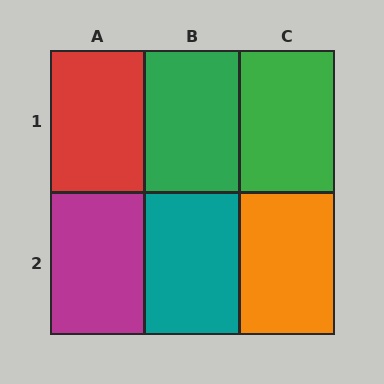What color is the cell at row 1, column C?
Green.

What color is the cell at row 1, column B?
Green.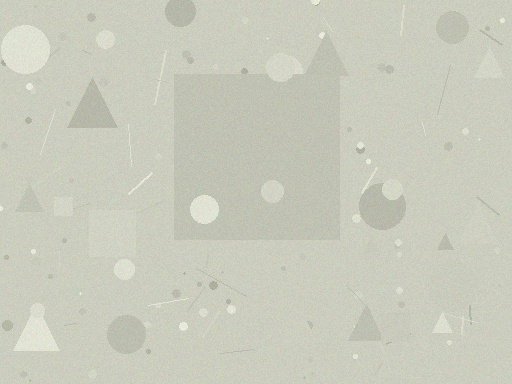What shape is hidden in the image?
A square is hidden in the image.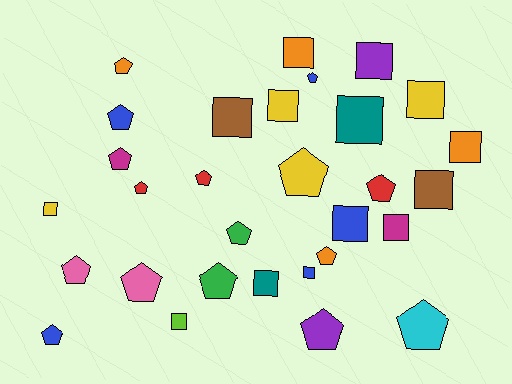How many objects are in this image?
There are 30 objects.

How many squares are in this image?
There are 14 squares.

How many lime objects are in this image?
There is 1 lime object.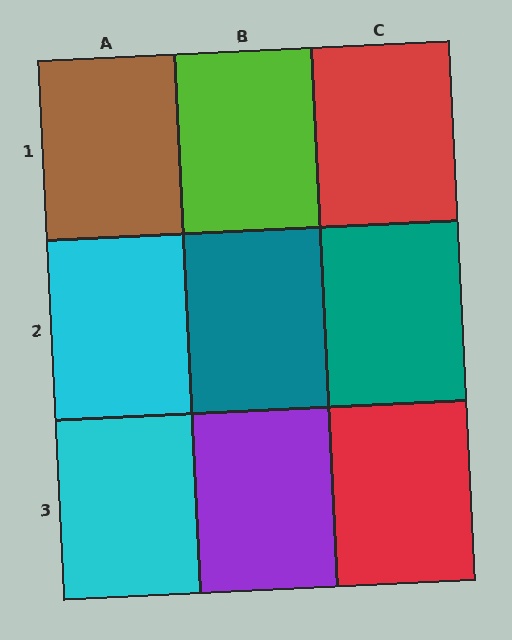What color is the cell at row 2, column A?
Cyan.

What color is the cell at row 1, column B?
Lime.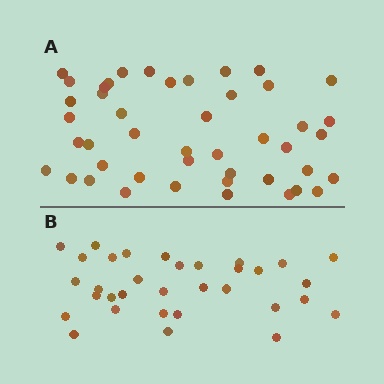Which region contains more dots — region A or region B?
Region A (the top region) has more dots.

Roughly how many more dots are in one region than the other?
Region A has roughly 12 or so more dots than region B.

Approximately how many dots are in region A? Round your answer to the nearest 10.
About 40 dots. (The exact count is 45, which rounds to 40.)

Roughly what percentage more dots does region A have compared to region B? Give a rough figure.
About 35% more.